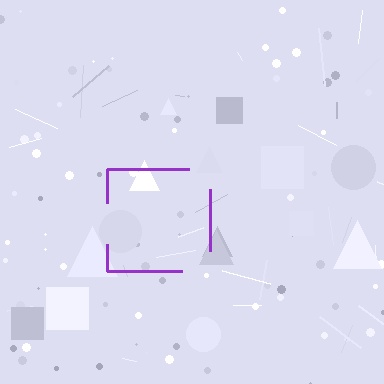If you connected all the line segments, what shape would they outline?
They would outline a square.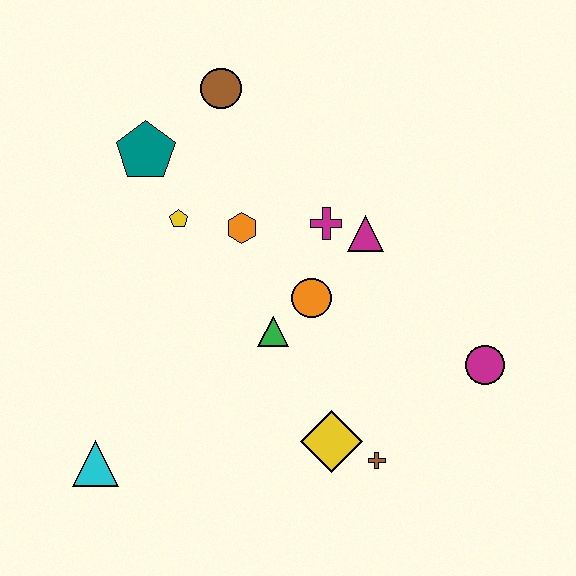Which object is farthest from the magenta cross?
The cyan triangle is farthest from the magenta cross.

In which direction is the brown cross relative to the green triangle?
The brown cross is below the green triangle.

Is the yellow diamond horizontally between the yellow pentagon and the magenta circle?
Yes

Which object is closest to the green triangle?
The orange circle is closest to the green triangle.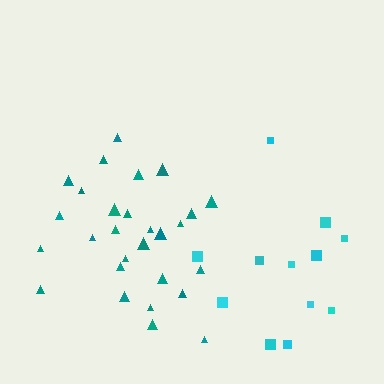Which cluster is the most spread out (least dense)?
Cyan.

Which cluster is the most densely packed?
Teal.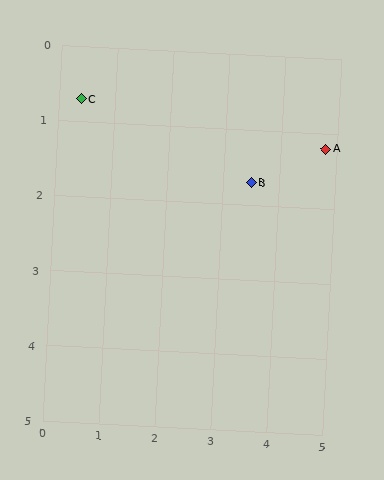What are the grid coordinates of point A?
Point A is at approximately (4.8, 1.2).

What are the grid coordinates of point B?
Point B is at approximately (3.5, 1.7).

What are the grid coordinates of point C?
Point C is at approximately (0.4, 0.7).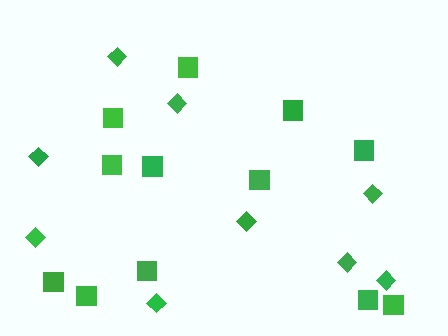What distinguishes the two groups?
There are 2 groups: one group of squares (12) and one group of diamonds (9).